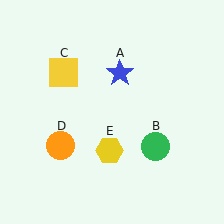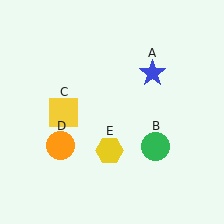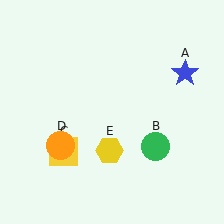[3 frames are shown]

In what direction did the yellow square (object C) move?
The yellow square (object C) moved down.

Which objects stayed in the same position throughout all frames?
Green circle (object B) and orange circle (object D) and yellow hexagon (object E) remained stationary.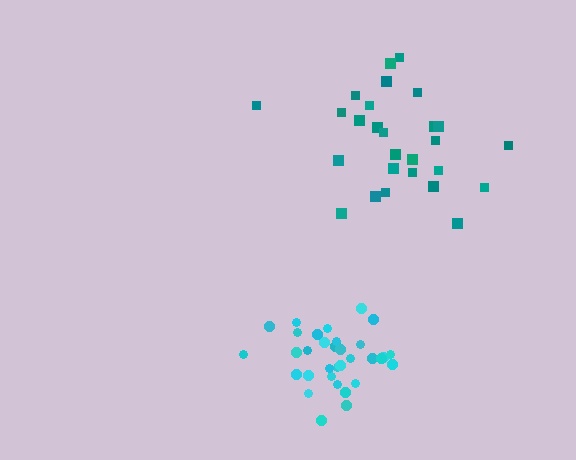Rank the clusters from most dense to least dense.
cyan, teal.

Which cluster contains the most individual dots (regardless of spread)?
Cyan (34).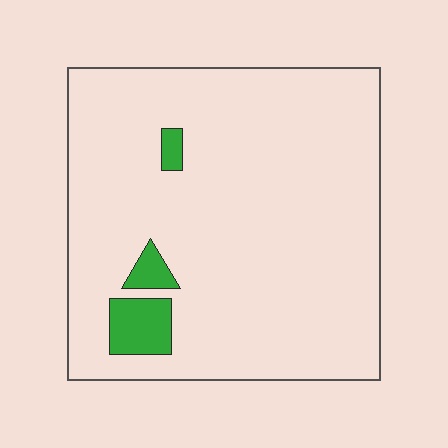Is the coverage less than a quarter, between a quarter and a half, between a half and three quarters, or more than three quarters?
Less than a quarter.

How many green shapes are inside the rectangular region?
3.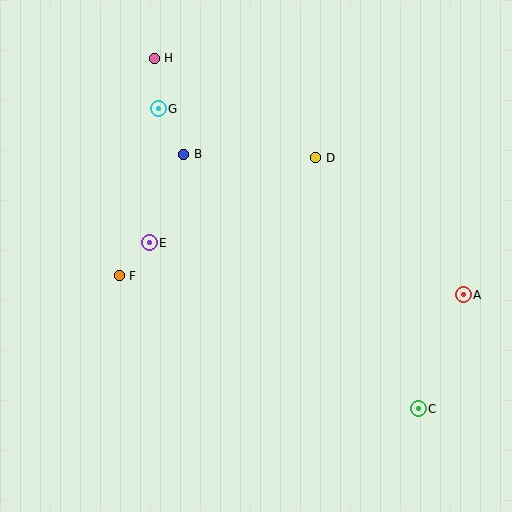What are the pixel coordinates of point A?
Point A is at (463, 295).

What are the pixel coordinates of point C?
Point C is at (418, 409).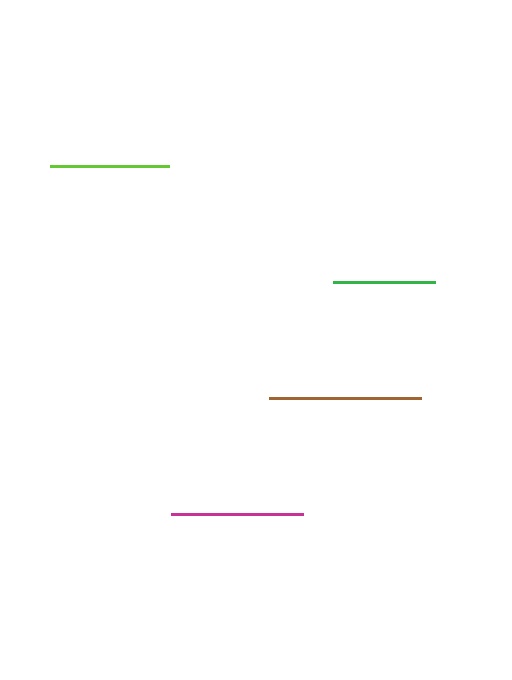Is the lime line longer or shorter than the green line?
The lime line is longer than the green line.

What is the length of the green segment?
The green segment is approximately 102 pixels long.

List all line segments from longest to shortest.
From longest to shortest: brown, magenta, lime, green.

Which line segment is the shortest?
The green line is the shortest at approximately 102 pixels.